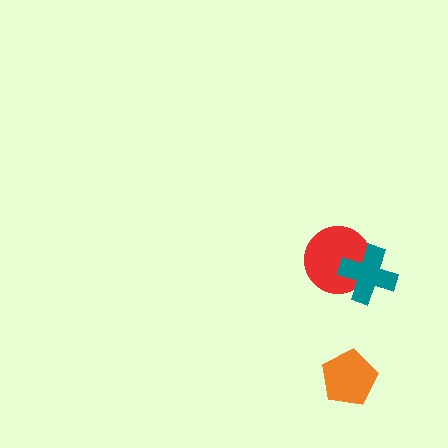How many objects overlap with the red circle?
1 object overlaps with the red circle.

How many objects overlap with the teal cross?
1 object overlaps with the teal cross.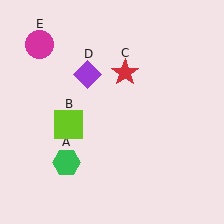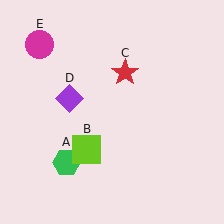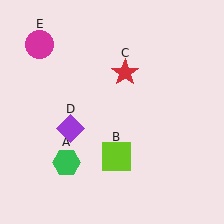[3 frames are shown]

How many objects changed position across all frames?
2 objects changed position: lime square (object B), purple diamond (object D).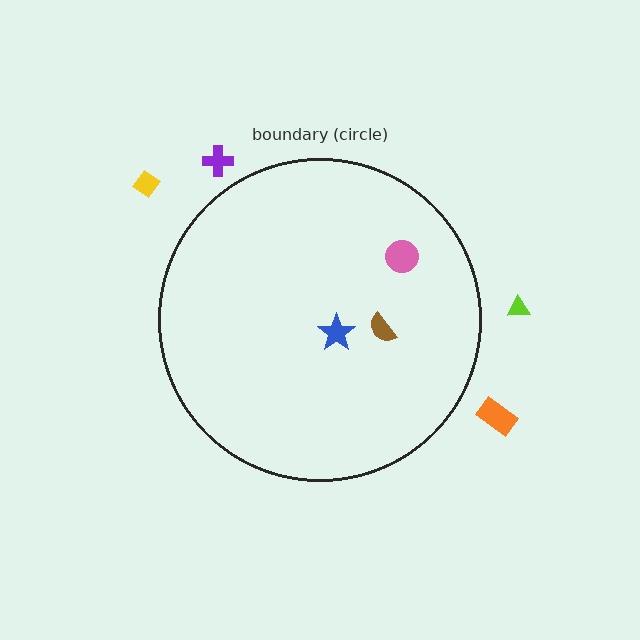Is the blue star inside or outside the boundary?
Inside.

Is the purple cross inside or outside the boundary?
Outside.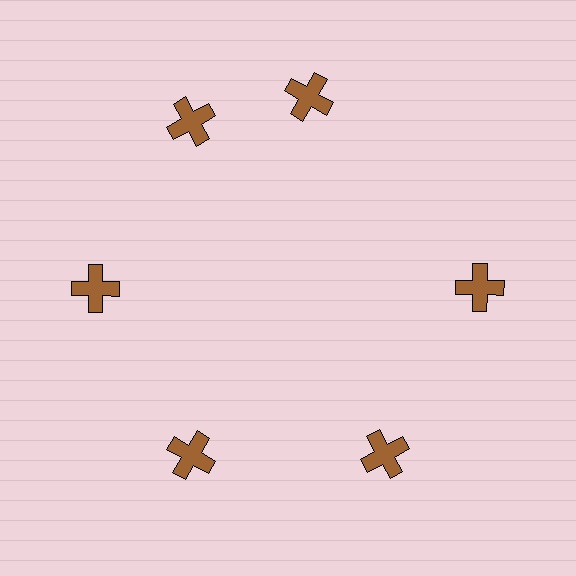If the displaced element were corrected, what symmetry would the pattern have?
It would have 6-fold rotational symmetry — the pattern would map onto itself every 60 degrees.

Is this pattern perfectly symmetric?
No. The 6 brown crosses are arranged in a ring, but one element near the 1 o'clock position is rotated out of alignment along the ring, breaking the 6-fold rotational symmetry.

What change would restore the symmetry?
The symmetry would be restored by rotating it back into even spacing with its neighbors so that all 6 crosses sit at equal angles and equal distance from the center.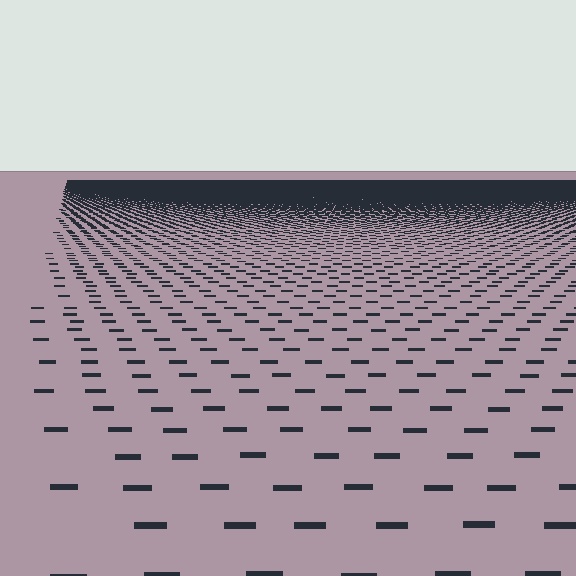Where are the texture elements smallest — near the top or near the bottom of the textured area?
Near the top.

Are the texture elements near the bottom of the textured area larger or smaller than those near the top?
Larger. Near the bottom, elements are closer to the viewer and appear at a bigger on-screen size.